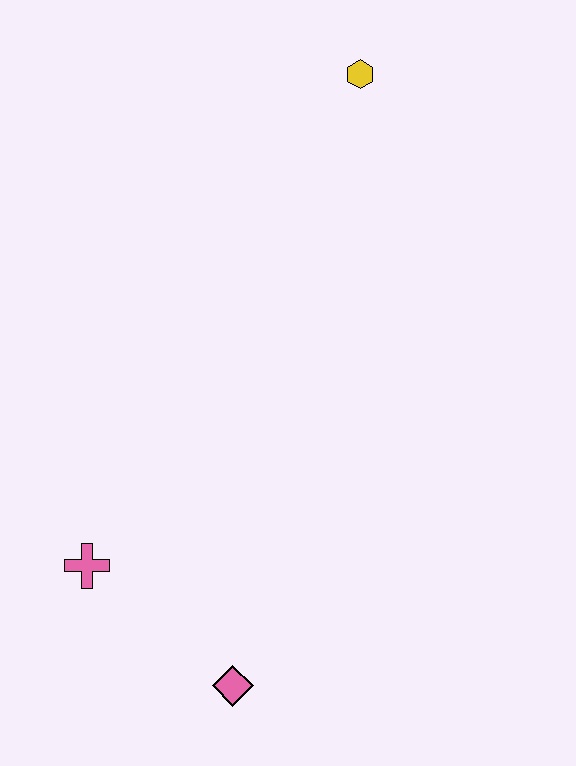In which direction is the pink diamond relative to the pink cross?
The pink diamond is to the right of the pink cross.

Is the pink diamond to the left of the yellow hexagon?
Yes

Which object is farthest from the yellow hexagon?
The pink diamond is farthest from the yellow hexagon.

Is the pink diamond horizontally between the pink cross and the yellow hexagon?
Yes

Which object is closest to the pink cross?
The pink diamond is closest to the pink cross.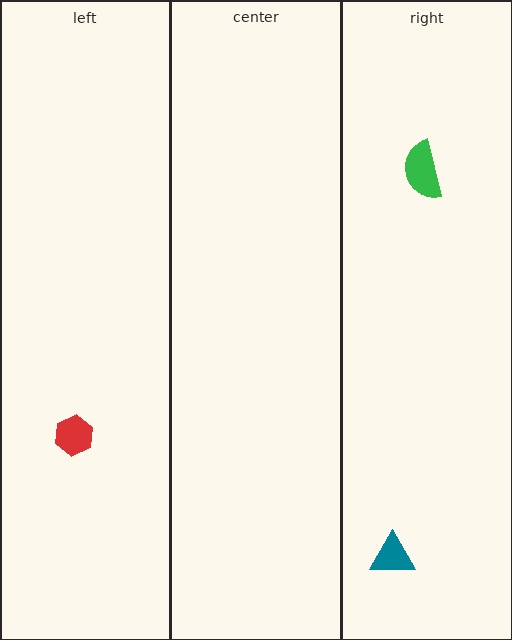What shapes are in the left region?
The red hexagon.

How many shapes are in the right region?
2.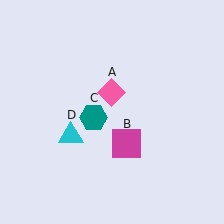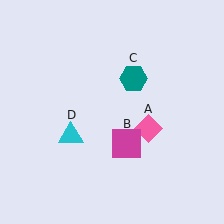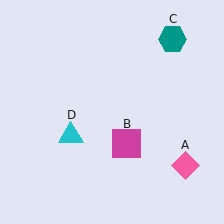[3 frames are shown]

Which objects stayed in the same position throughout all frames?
Magenta square (object B) and cyan triangle (object D) remained stationary.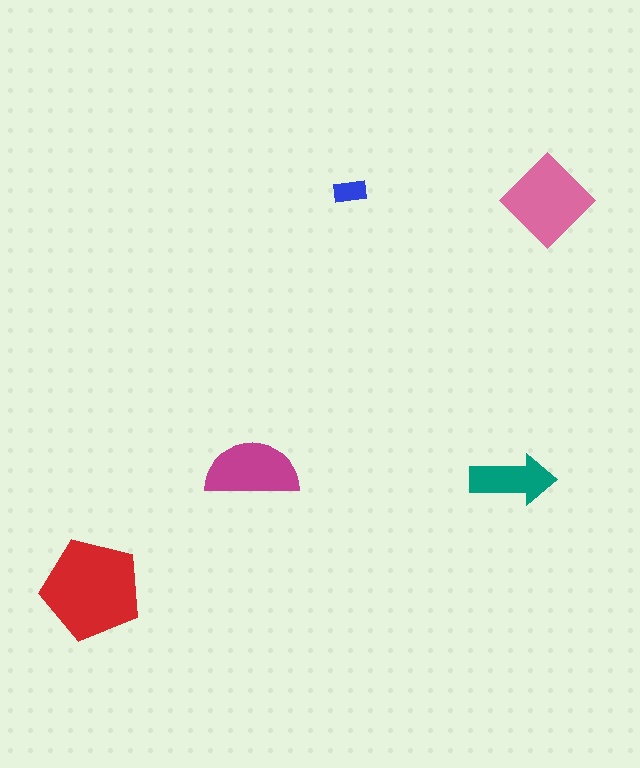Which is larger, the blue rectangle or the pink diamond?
The pink diamond.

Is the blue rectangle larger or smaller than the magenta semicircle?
Smaller.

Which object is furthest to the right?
The pink diamond is rightmost.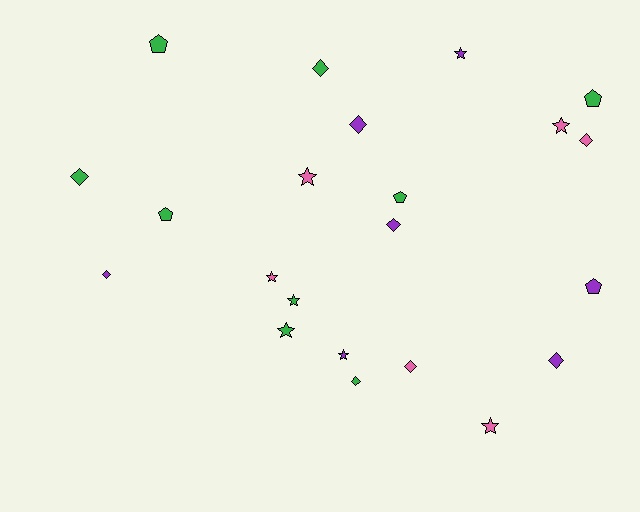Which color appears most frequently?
Green, with 9 objects.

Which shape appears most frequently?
Diamond, with 9 objects.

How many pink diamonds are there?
There are 2 pink diamonds.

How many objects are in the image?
There are 22 objects.